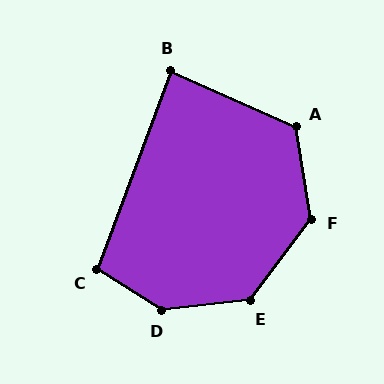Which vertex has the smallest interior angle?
B, at approximately 86 degrees.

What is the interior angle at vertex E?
Approximately 134 degrees (obtuse).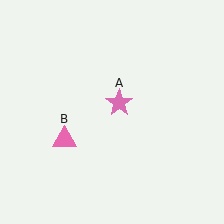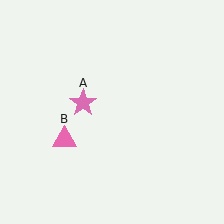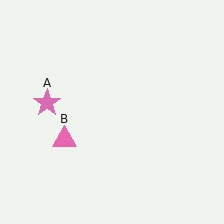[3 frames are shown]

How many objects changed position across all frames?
1 object changed position: pink star (object A).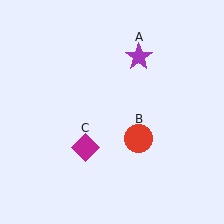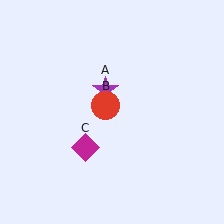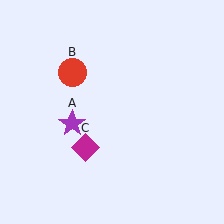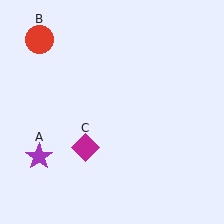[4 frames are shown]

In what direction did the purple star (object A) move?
The purple star (object A) moved down and to the left.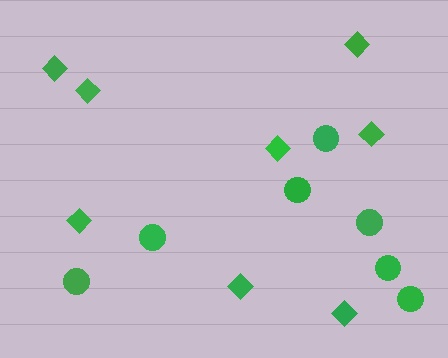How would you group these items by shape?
There are 2 groups: one group of circles (7) and one group of diamonds (8).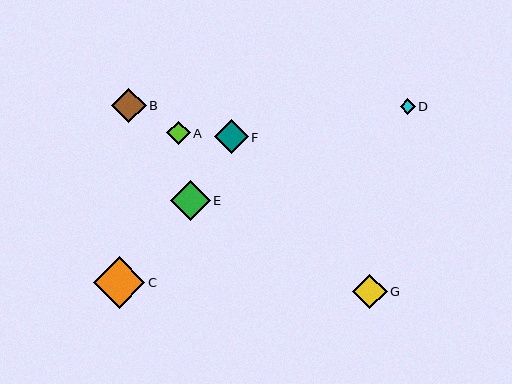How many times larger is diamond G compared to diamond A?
Diamond G is approximately 1.5 times the size of diamond A.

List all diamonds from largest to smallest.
From largest to smallest: C, E, G, B, F, A, D.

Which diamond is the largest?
Diamond C is the largest with a size of approximately 51 pixels.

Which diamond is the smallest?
Diamond D is the smallest with a size of approximately 15 pixels.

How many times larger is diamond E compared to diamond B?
Diamond E is approximately 1.2 times the size of diamond B.